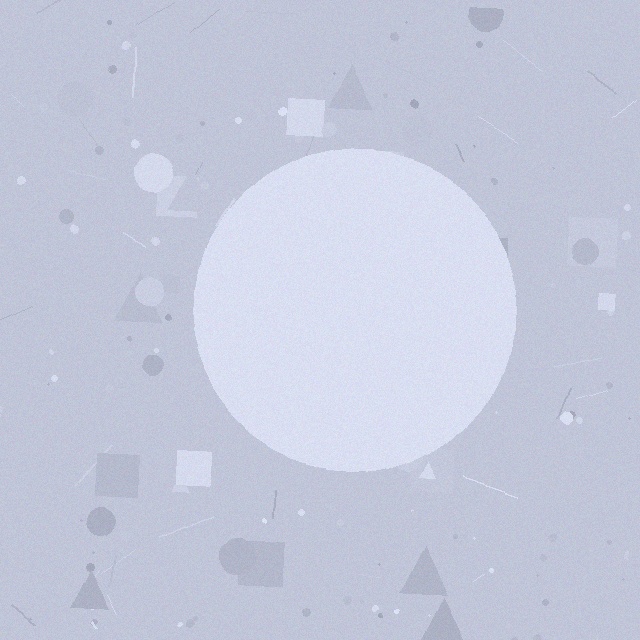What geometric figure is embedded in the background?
A circle is embedded in the background.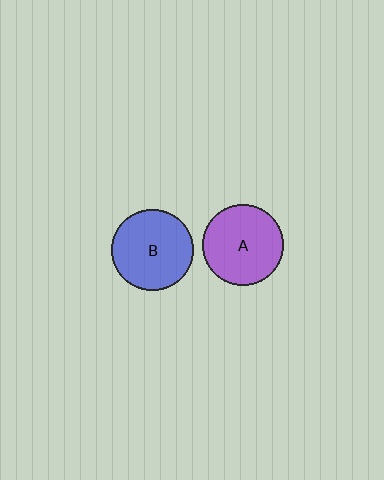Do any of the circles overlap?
No, none of the circles overlap.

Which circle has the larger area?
Circle B (blue).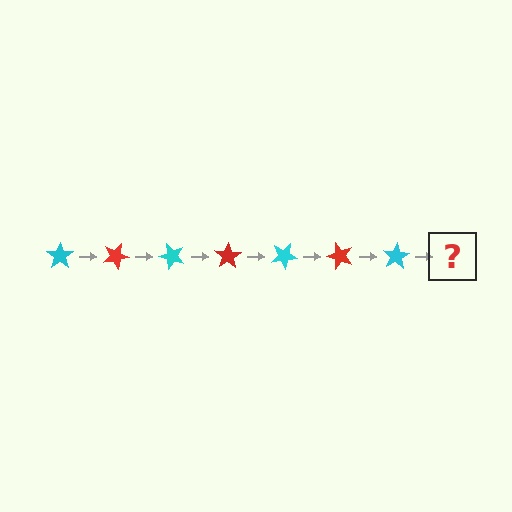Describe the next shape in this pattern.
It should be a red star, rotated 175 degrees from the start.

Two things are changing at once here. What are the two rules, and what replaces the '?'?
The two rules are that it rotates 25 degrees each step and the color cycles through cyan and red. The '?' should be a red star, rotated 175 degrees from the start.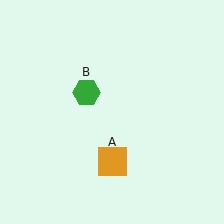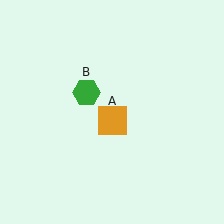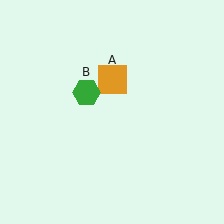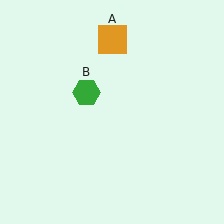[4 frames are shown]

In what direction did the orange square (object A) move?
The orange square (object A) moved up.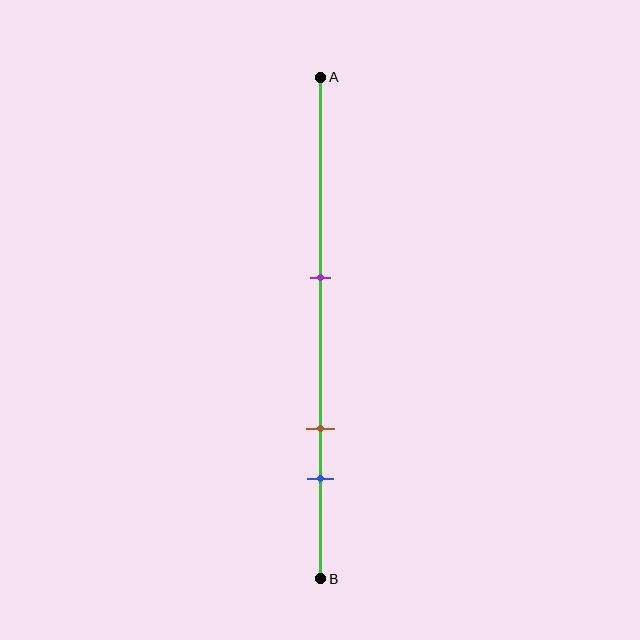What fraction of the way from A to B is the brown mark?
The brown mark is approximately 70% (0.7) of the way from A to B.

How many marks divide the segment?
There are 3 marks dividing the segment.